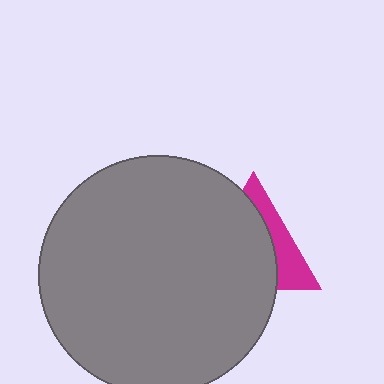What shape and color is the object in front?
The object in front is a gray circle.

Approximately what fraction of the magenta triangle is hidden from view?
Roughly 67% of the magenta triangle is hidden behind the gray circle.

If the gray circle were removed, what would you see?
You would see the complete magenta triangle.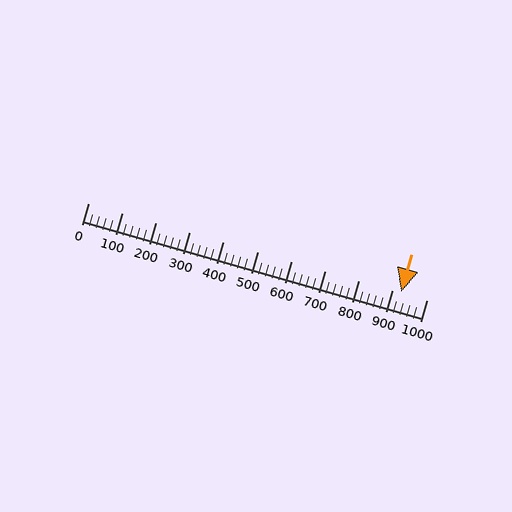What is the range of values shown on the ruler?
The ruler shows values from 0 to 1000.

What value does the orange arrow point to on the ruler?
The orange arrow points to approximately 925.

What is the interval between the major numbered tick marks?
The major tick marks are spaced 100 units apart.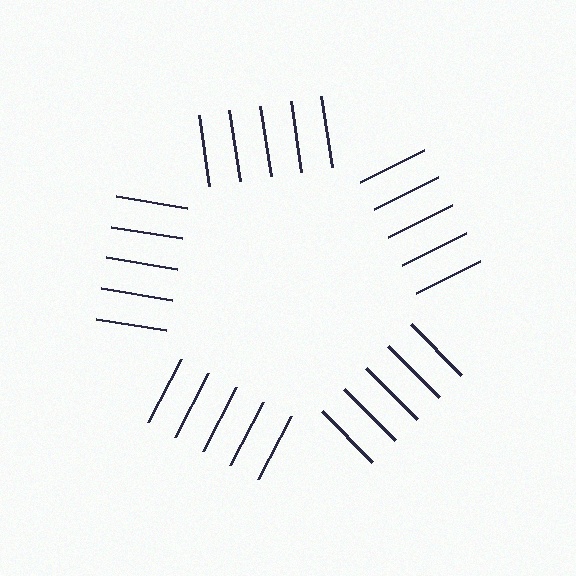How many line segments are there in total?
25 — 5 along each of the 5 edges.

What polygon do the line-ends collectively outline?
An illusory pentagon — the line segments terminate on its edges but no continuous stroke is drawn.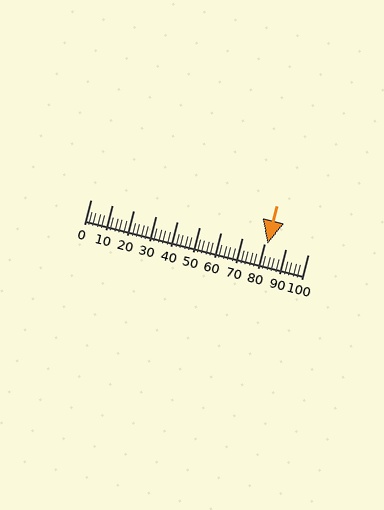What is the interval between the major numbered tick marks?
The major tick marks are spaced 10 units apart.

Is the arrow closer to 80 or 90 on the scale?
The arrow is closer to 80.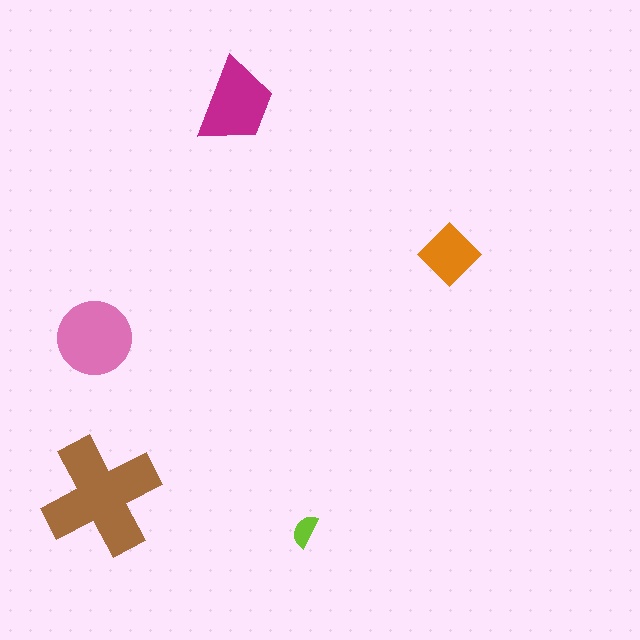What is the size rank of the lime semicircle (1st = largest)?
5th.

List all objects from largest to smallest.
The brown cross, the pink circle, the magenta trapezoid, the orange diamond, the lime semicircle.